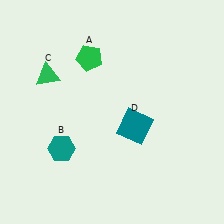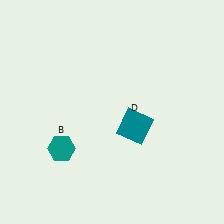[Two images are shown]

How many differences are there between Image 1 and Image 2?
There are 2 differences between the two images.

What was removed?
The green pentagon (A), the green triangle (C) were removed in Image 2.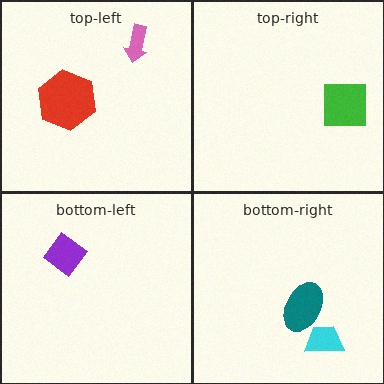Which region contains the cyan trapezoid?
The bottom-right region.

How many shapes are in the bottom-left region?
1.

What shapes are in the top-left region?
The red hexagon, the pink arrow.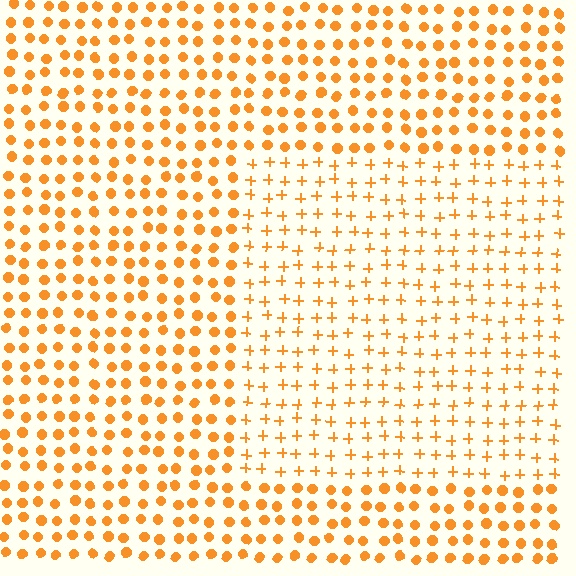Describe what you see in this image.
The image is filled with small orange elements arranged in a uniform grid. A rectangle-shaped region contains plus signs, while the surrounding area contains circles. The boundary is defined purely by the change in element shape.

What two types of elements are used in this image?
The image uses plus signs inside the rectangle region and circles outside it.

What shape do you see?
I see a rectangle.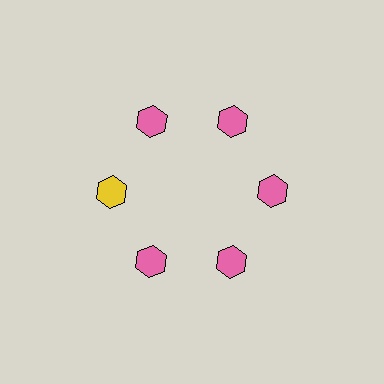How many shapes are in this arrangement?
There are 6 shapes arranged in a ring pattern.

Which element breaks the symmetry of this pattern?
The yellow hexagon at roughly the 9 o'clock position breaks the symmetry. All other shapes are pink hexagons.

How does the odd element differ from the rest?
It has a different color: yellow instead of pink.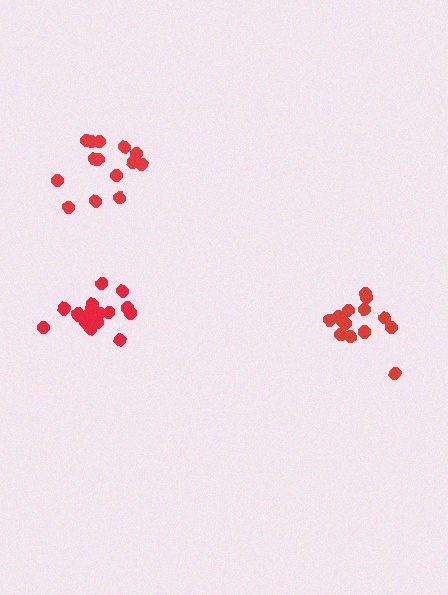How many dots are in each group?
Group 1: 14 dots, Group 2: 14 dots, Group 3: 17 dots (45 total).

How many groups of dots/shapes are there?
There are 3 groups.